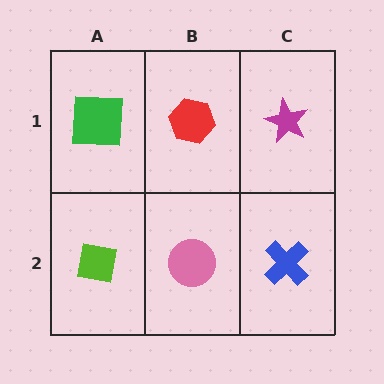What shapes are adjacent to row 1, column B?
A pink circle (row 2, column B), a green square (row 1, column A), a magenta star (row 1, column C).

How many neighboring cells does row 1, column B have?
3.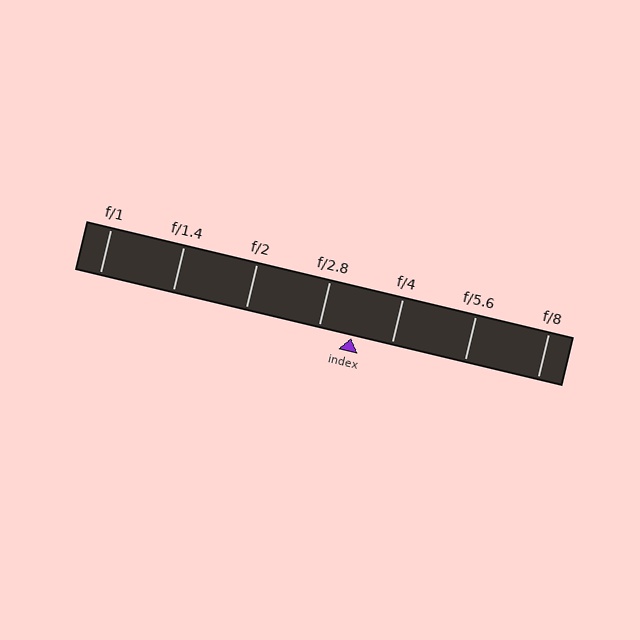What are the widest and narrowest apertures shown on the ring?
The widest aperture shown is f/1 and the narrowest is f/8.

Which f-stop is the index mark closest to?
The index mark is closest to f/2.8.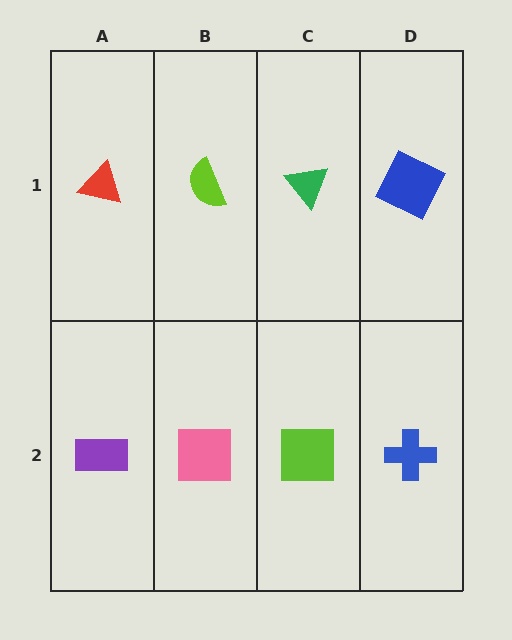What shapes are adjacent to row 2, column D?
A blue square (row 1, column D), a lime square (row 2, column C).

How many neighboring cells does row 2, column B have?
3.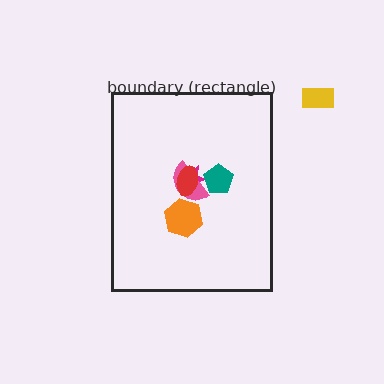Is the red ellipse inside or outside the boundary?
Inside.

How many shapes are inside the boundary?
5 inside, 1 outside.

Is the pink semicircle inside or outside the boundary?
Inside.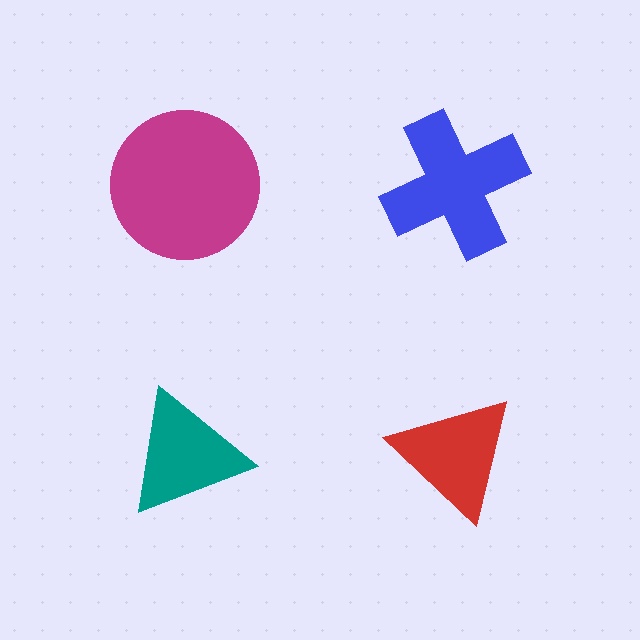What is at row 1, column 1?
A magenta circle.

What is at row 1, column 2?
A blue cross.